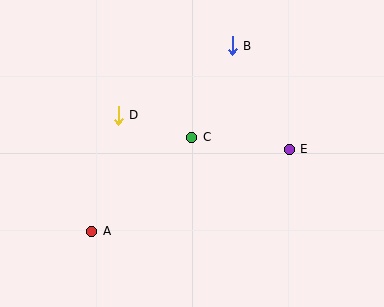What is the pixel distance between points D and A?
The distance between D and A is 119 pixels.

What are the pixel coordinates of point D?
Point D is at (118, 115).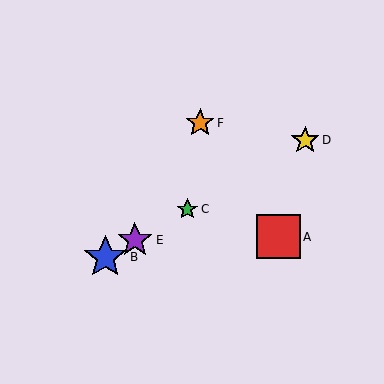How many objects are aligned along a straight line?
4 objects (B, C, D, E) are aligned along a straight line.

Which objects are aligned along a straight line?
Objects B, C, D, E are aligned along a straight line.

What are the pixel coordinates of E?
Object E is at (135, 240).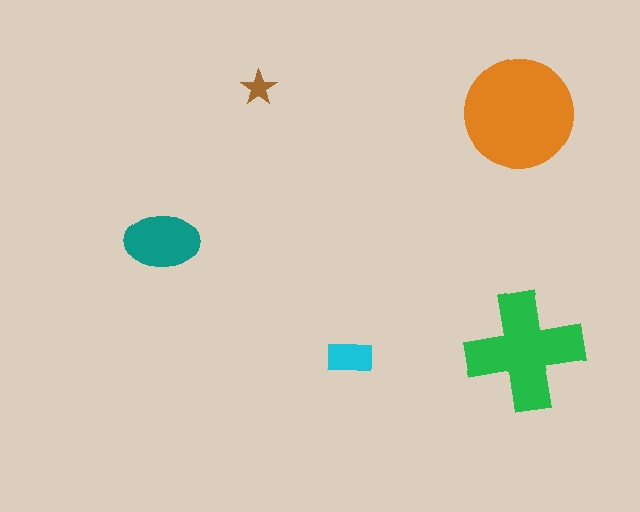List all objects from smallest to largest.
The brown star, the cyan rectangle, the teal ellipse, the green cross, the orange circle.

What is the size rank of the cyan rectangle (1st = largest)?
4th.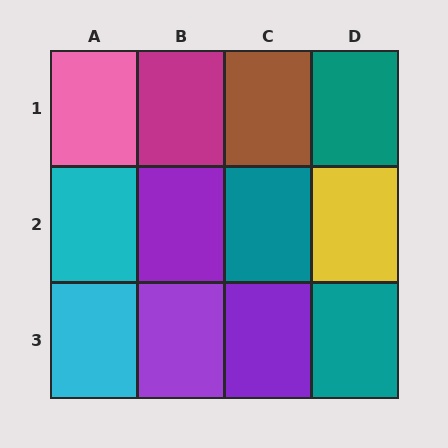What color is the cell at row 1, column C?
Brown.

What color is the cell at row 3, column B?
Purple.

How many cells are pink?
1 cell is pink.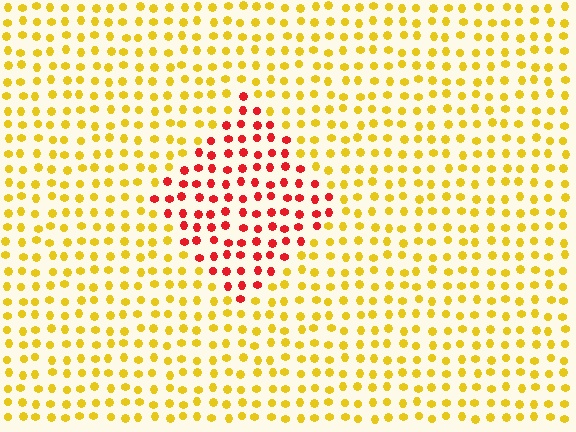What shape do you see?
I see a diamond.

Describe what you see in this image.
The image is filled with small yellow elements in a uniform arrangement. A diamond-shaped region is visible where the elements are tinted to a slightly different hue, forming a subtle color boundary.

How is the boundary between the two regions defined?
The boundary is defined purely by a slight shift in hue (about 55 degrees). Spacing, size, and orientation are identical on both sides.